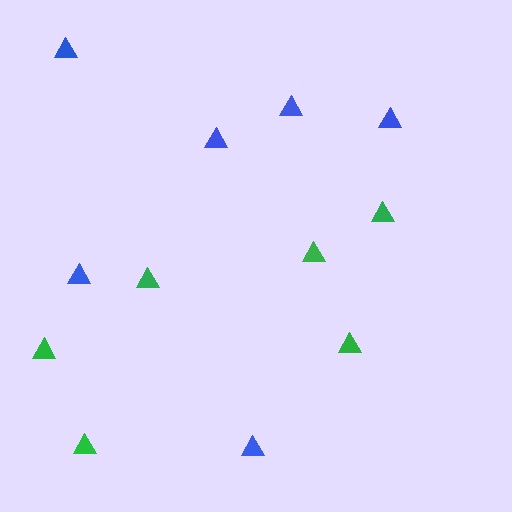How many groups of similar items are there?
There are 2 groups: one group of green triangles (6) and one group of blue triangles (6).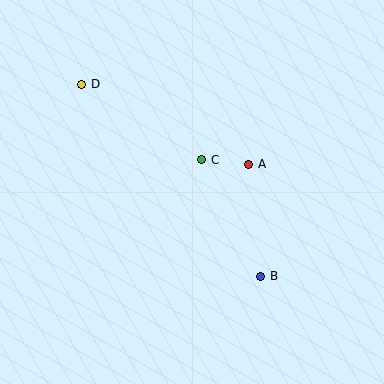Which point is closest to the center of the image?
Point C at (202, 160) is closest to the center.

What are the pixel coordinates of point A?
Point A is at (249, 164).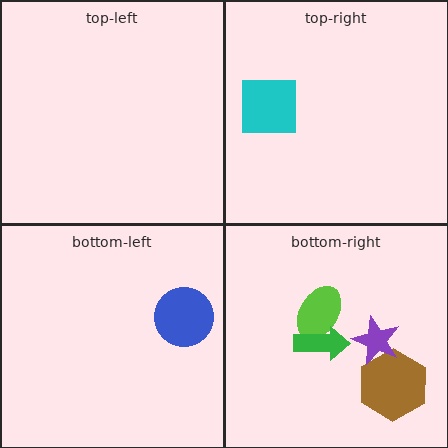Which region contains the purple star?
The bottom-right region.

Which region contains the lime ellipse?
The bottom-right region.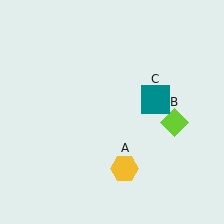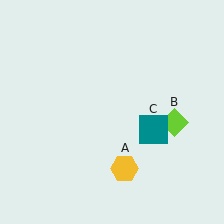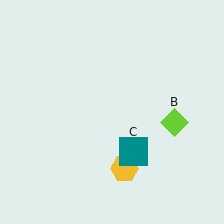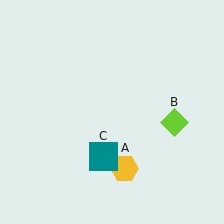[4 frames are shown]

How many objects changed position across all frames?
1 object changed position: teal square (object C).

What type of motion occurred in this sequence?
The teal square (object C) rotated clockwise around the center of the scene.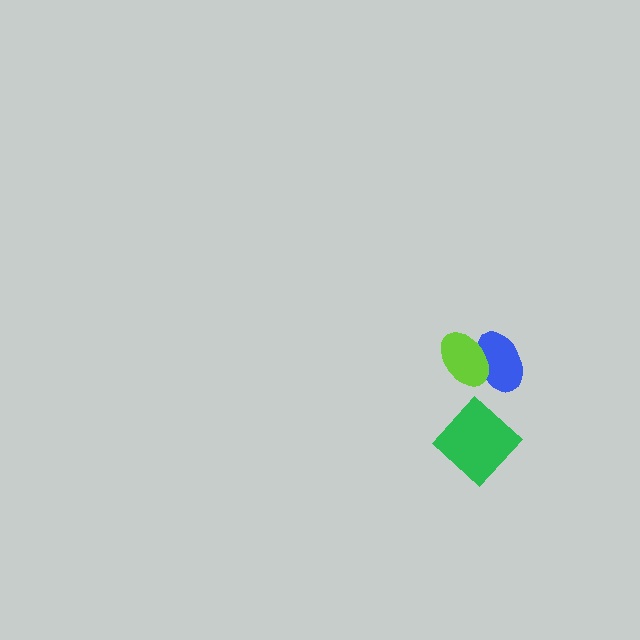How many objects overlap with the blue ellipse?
1 object overlaps with the blue ellipse.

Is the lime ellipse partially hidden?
No, no other shape covers it.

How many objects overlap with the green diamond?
0 objects overlap with the green diamond.